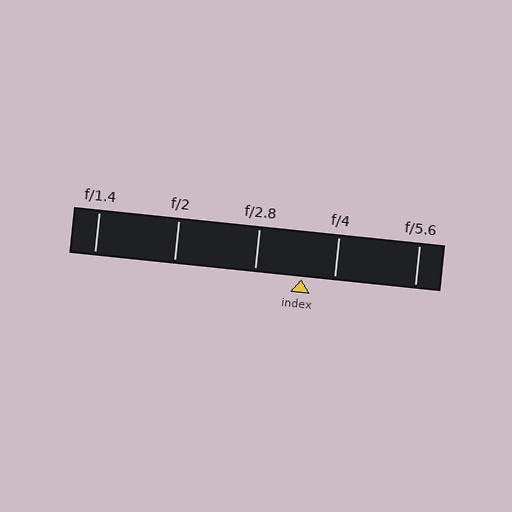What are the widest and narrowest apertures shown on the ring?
The widest aperture shown is f/1.4 and the narrowest is f/5.6.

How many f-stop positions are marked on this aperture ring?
There are 5 f-stop positions marked.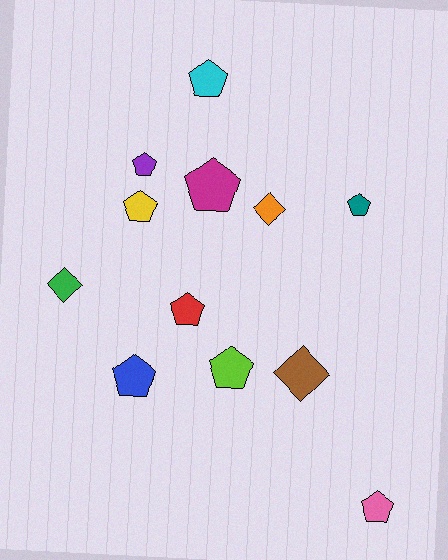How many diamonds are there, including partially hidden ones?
There are 3 diamonds.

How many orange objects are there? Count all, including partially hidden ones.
There is 1 orange object.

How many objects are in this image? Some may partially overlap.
There are 12 objects.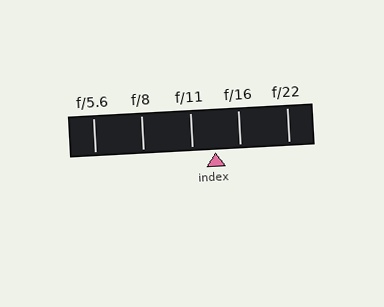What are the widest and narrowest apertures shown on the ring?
The widest aperture shown is f/5.6 and the narrowest is f/22.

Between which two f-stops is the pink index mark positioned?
The index mark is between f/11 and f/16.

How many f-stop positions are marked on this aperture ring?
There are 5 f-stop positions marked.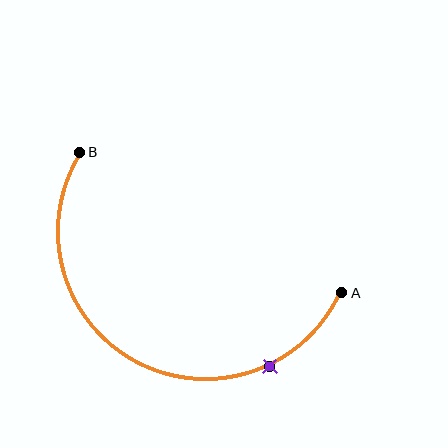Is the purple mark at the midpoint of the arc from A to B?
No. The purple mark lies on the arc but is closer to endpoint A. The arc midpoint would be at the point on the curve equidistant along the arc from both A and B.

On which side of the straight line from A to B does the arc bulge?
The arc bulges below the straight line connecting A and B.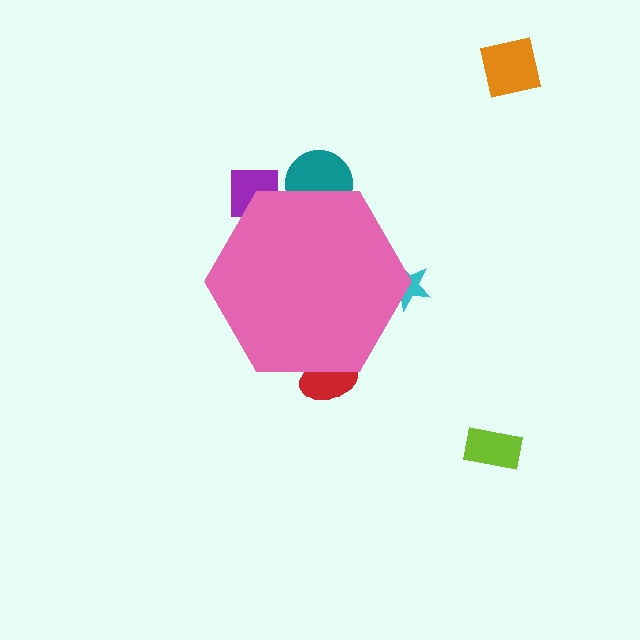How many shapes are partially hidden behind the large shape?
4 shapes are partially hidden.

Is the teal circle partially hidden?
Yes, the teal circle is partially hidden behind the pink hexagon.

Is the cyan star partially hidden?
Yes, the cyan star is partially hidden behind the pink hexagon.